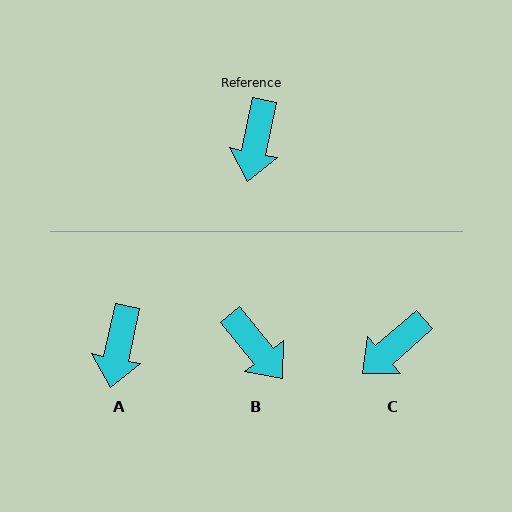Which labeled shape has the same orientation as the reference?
A.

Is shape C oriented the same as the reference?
No, it is off by about 37 degrees.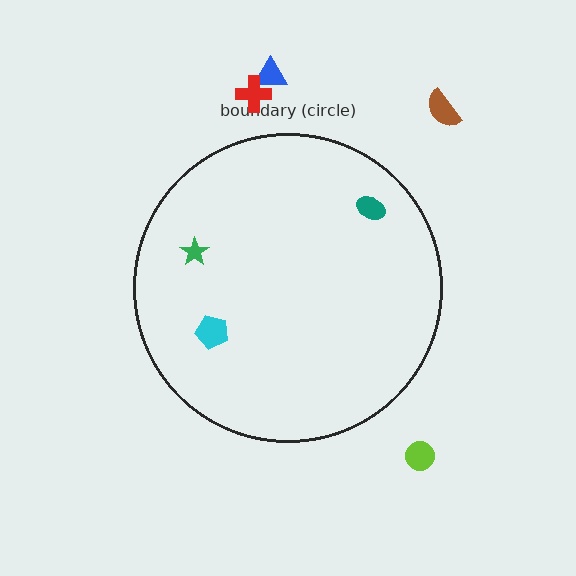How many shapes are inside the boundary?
3 inside, 4 outside.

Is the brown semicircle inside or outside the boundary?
Outside.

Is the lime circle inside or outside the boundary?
Outside.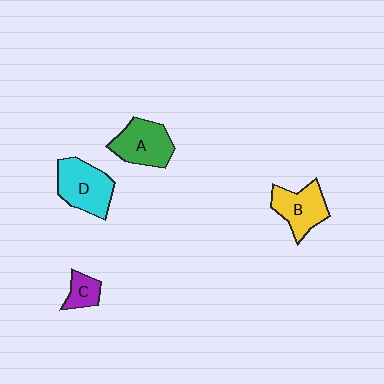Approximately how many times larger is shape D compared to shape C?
Approximately 2.4 times.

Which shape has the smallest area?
Shape C (purple).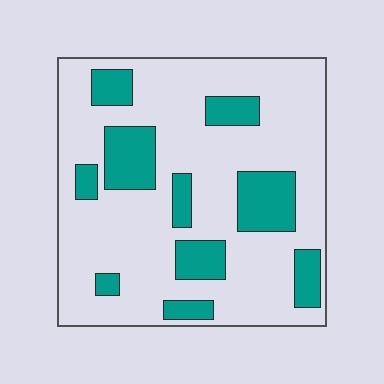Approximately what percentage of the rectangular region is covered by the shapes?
Approximately 25%.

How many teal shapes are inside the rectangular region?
10.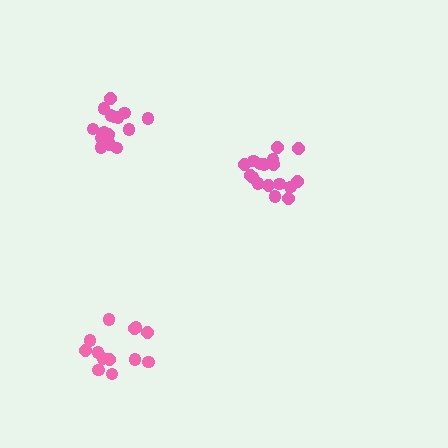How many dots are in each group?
Group 1: 13 dots, Group 2: 17 dots, Group 3: 17 dots (47 total).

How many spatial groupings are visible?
There are 3 spatial groupings.